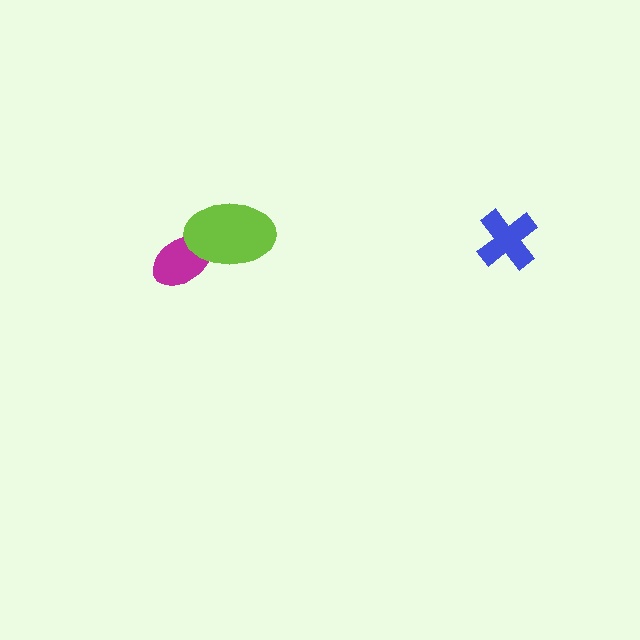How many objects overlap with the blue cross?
0 objects overlap with the blue cross.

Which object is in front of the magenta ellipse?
The lime ellipse is in front of the magenta ellipse.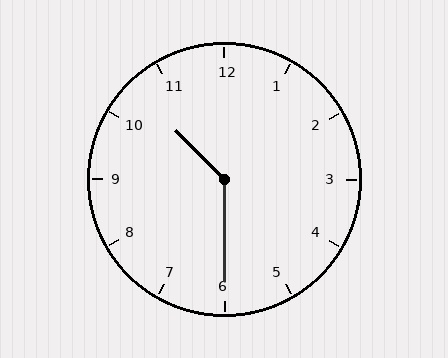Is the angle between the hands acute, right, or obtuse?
It is obtuse.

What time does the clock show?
10:30.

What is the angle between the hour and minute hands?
Approximately 135 degrees.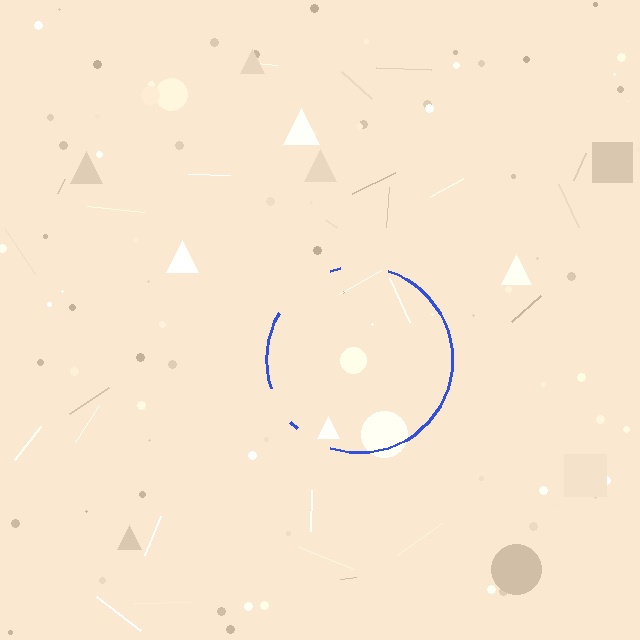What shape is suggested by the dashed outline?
The dashed outline suggests a circle.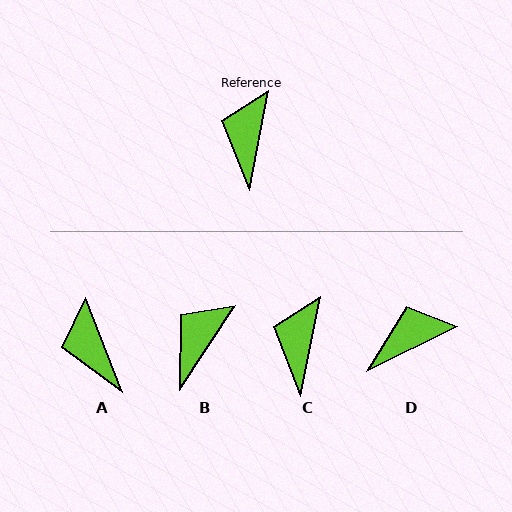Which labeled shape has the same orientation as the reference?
C.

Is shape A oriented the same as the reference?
No, it is off by about 33 degrees.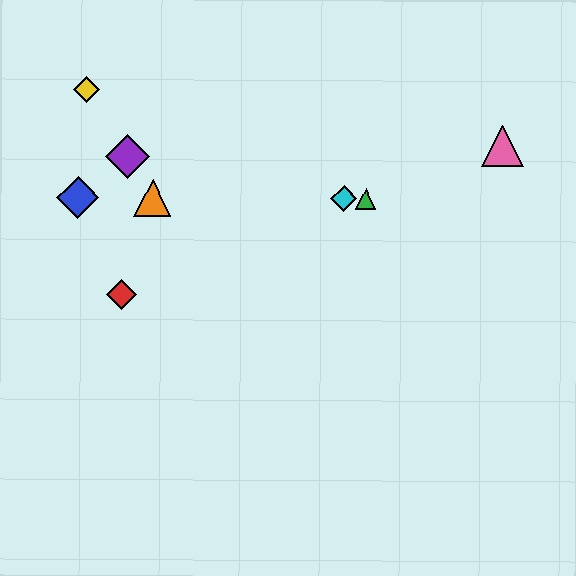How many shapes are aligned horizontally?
4 shapes (the blue diamond, the green triangle, the orange triangle, the cyan diamond) are aligned horizontally.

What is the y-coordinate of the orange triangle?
The orange triangle is at y≈198.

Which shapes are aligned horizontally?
The blue diamond, the green triangle, the orange triangle, the cyan diamond are aligned horizontally.